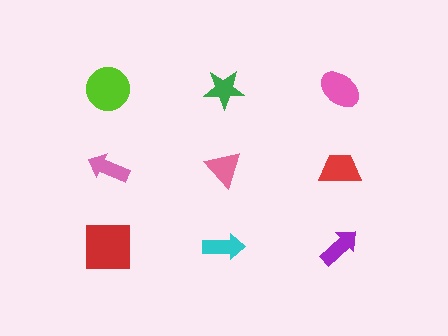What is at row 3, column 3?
A purple arrow.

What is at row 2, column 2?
A pink triangle.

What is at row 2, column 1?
A pink arrow.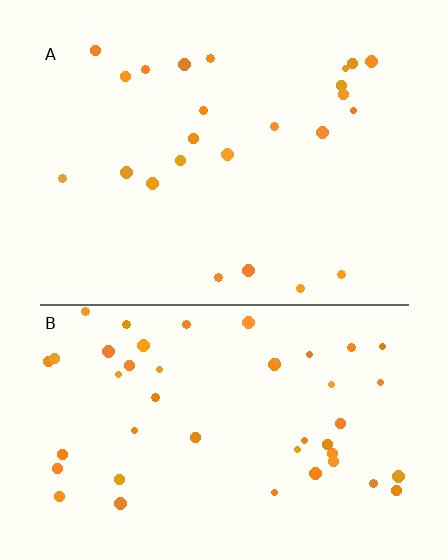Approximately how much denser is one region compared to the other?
Approximately 1.9× — region B over region A.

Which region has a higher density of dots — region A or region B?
B (the bottom).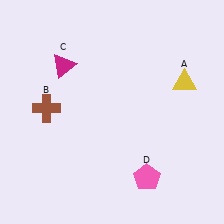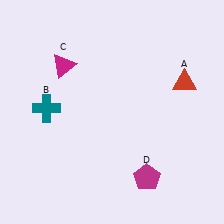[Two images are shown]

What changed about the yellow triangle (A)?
In Image 1, A is yellow. In Image 2, it changed to red.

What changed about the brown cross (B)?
In Image 1, B is brown. In Image 2, it changed to teal.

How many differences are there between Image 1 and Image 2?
There are 3 differences between the two images.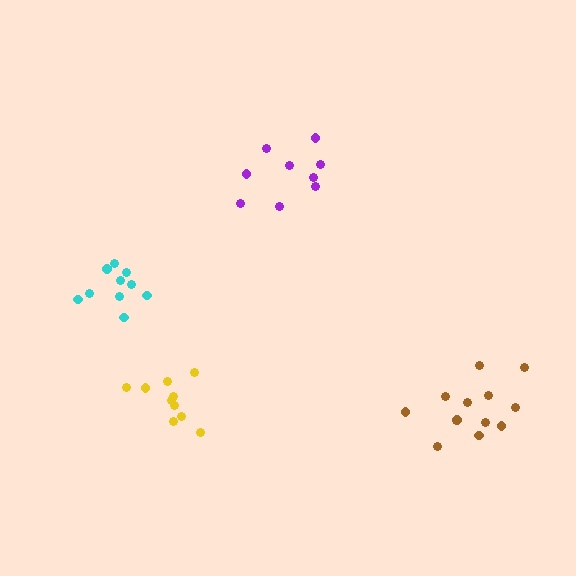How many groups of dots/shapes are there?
There are 4 groups.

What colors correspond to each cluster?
The clusters are colored: cyan, brown, yellow, purple.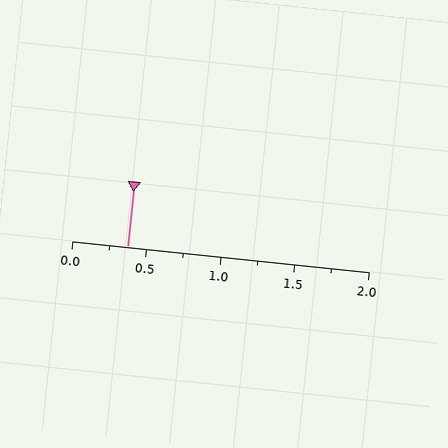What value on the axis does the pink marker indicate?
The marker indicates approximately 0.38.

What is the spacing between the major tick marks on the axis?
The major ticks are spaced 0.5 apart.